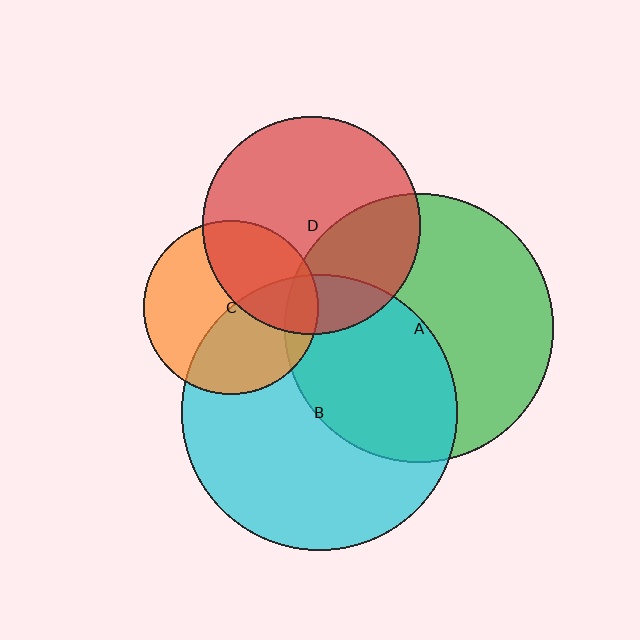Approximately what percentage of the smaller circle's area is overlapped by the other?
Approximately 45%.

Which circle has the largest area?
Circle B (cyan).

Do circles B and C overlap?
Yes.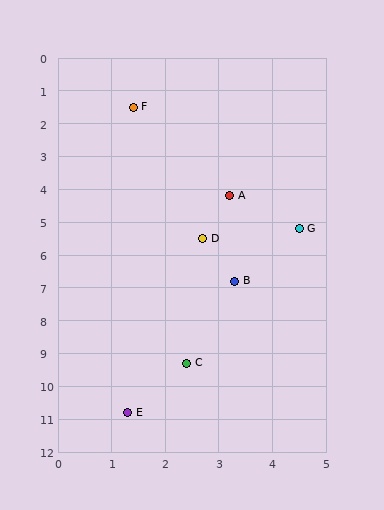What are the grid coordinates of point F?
Point F is at approximately (1.4, 1.5).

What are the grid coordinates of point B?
Point B is at approximately (3.3, 6.8).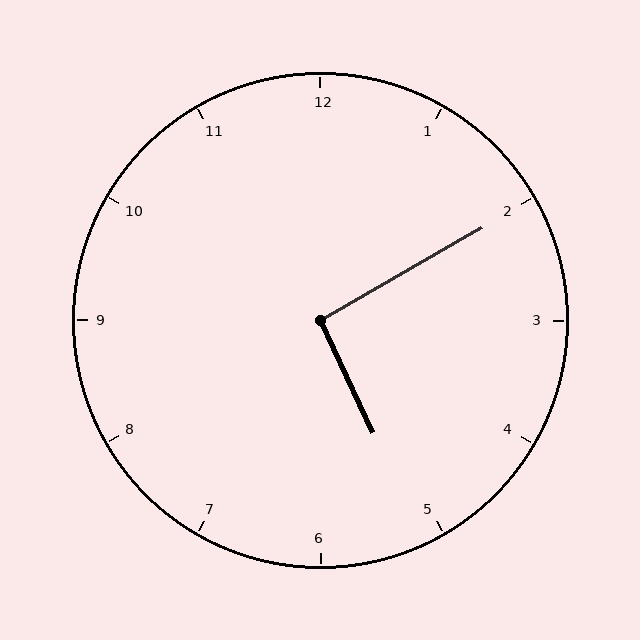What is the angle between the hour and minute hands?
Approximately 95 degrees.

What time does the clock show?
5:10.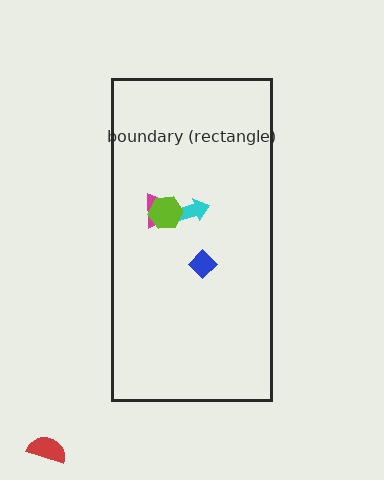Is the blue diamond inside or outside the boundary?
Inside.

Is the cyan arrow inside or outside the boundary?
Inside.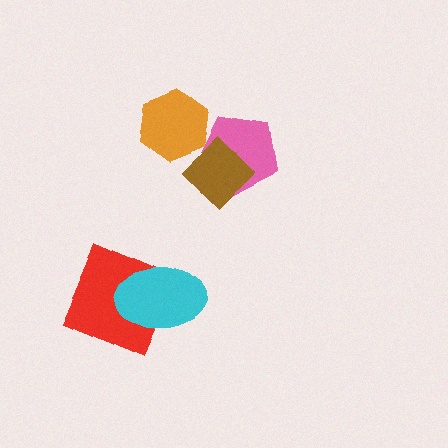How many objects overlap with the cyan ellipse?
1 object overlaps with the cyan ellipse.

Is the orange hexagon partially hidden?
No, no other shape covers it.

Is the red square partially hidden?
Yes, it is partially covered by another shape.